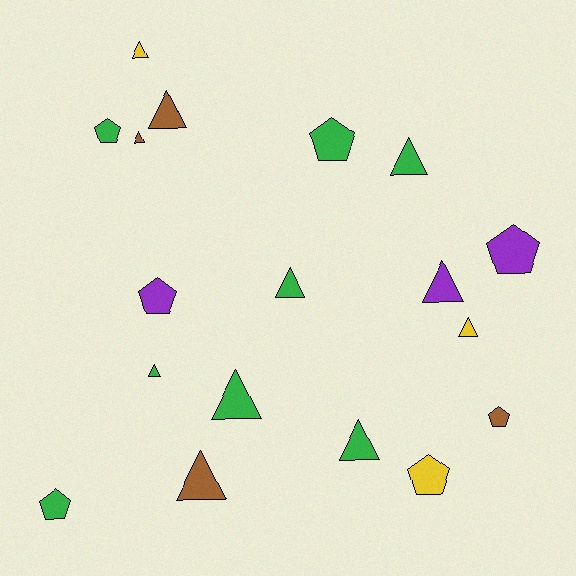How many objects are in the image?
There are 18 objects.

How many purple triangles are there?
There is 1 purple triangle.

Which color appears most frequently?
Green, with 8 objects.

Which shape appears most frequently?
Triangle, with 11 objects.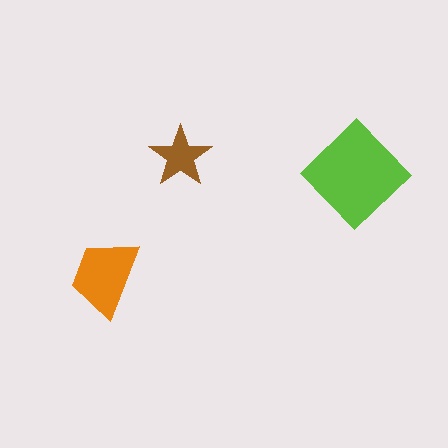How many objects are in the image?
There are 3 objects in the image.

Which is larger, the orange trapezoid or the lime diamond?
The lime diamond.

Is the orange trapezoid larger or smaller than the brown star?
Larger.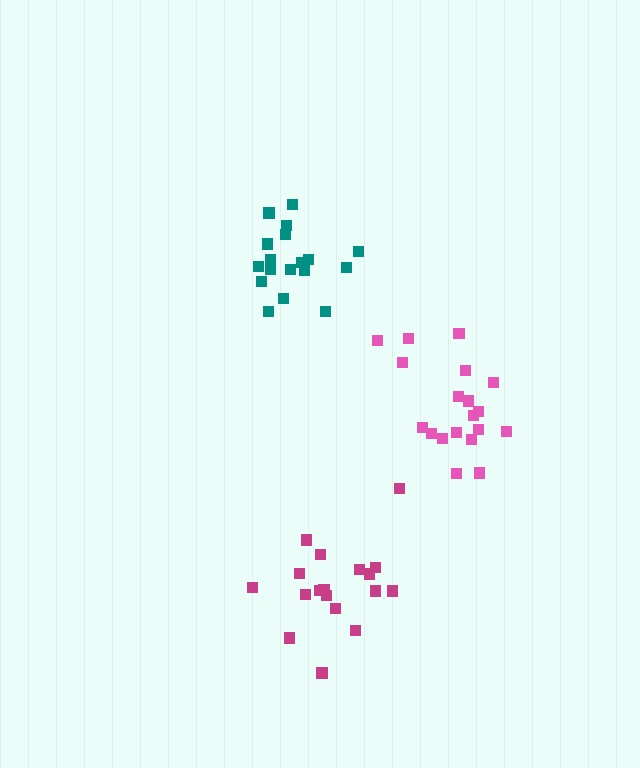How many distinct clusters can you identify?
There are 3 distinct clusters.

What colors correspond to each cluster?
The clusters are colored: teal, pink, magenta.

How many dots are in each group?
Group 1: 18 dots, Group 2: 19 dots, Group 3: 18 dots (55 total).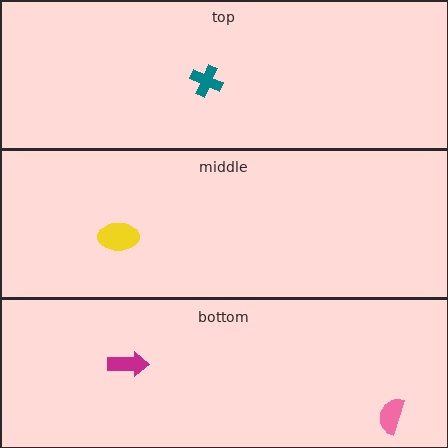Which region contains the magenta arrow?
The bottom region.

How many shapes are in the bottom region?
2.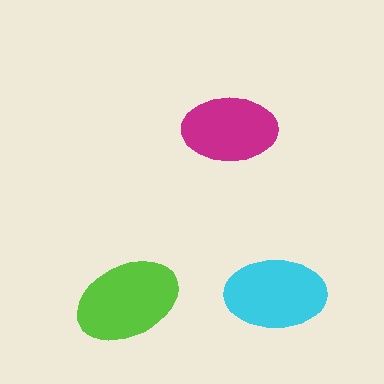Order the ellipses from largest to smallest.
the lime one, the cyan one, the magenta one.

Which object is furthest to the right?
The cyan ellipse is rightmost.